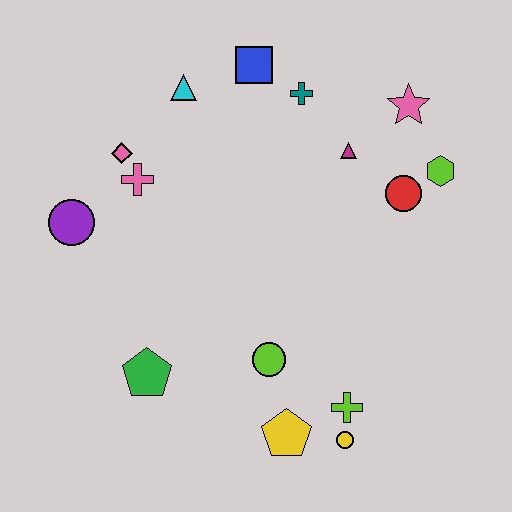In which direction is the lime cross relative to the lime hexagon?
The lime cross is below the lime hexagon.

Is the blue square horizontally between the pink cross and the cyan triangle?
No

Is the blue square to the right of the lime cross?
No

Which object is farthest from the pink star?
The green pentagon is farthest from the pink star.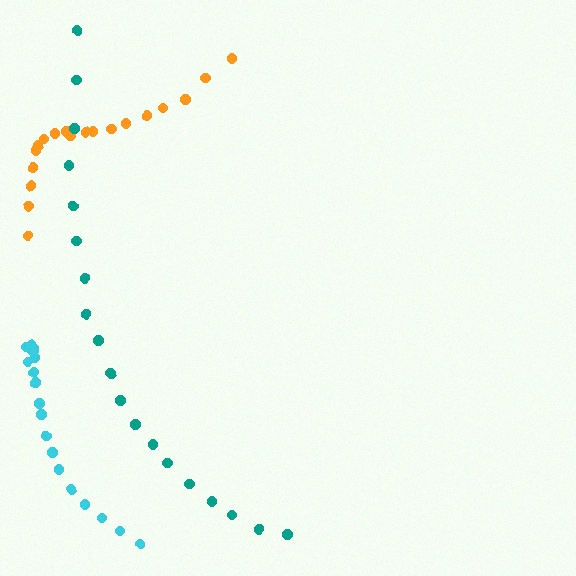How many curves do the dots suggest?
There are 3 distinct paths.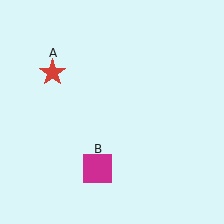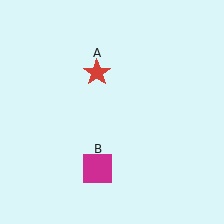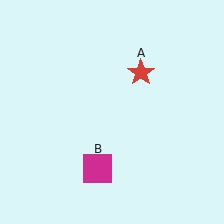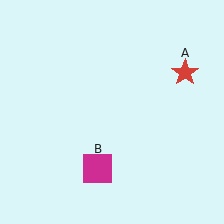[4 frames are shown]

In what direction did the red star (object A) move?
The red star (object A) moved right.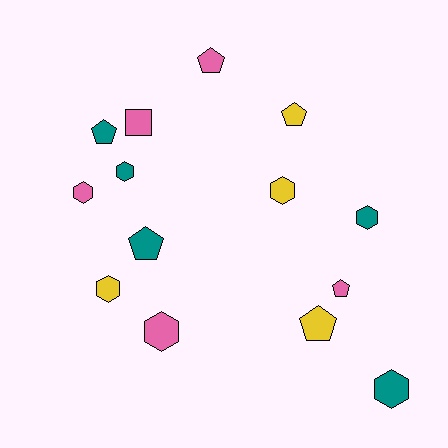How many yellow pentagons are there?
There are 2 yellow pentagons.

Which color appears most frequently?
Teal, with 5 objects.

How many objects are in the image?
There are 14 objects.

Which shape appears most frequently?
Hexagon, with 7 objects.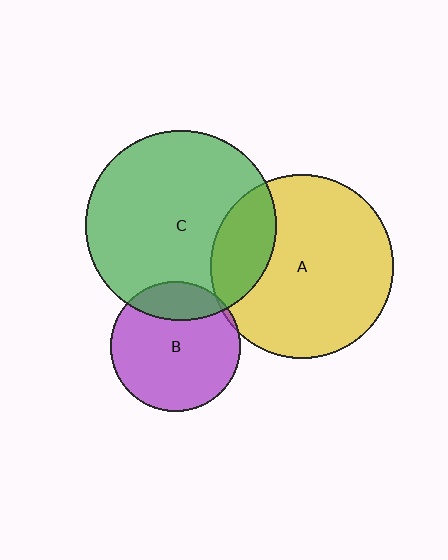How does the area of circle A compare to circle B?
Approximately 2.0 times.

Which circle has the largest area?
Circle C (green).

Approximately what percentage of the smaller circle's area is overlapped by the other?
Approximately 20%.